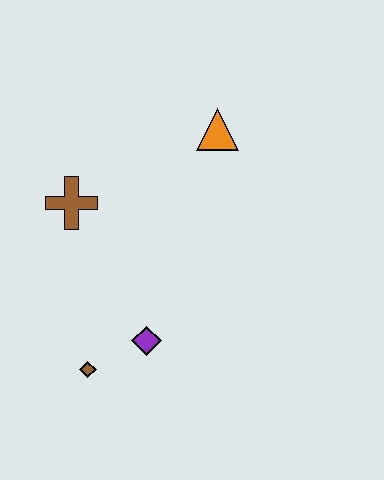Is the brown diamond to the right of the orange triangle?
No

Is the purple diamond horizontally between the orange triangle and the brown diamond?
Yes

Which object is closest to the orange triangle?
The brown cross is closest to the orange triangle.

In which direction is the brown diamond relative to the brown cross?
The brown diamond is below the brown cross.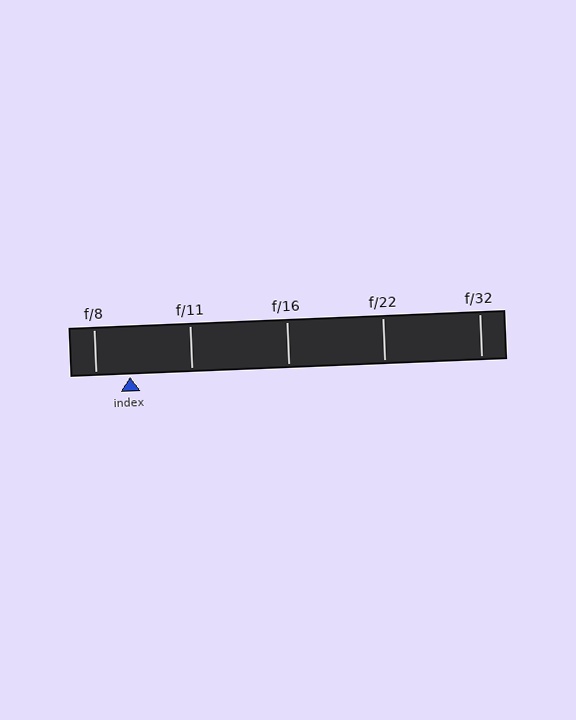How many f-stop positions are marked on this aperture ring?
There are 5 f-stop positions marked.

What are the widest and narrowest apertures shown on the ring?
The widest aperture shown is f/8 and the narrowest is f/32.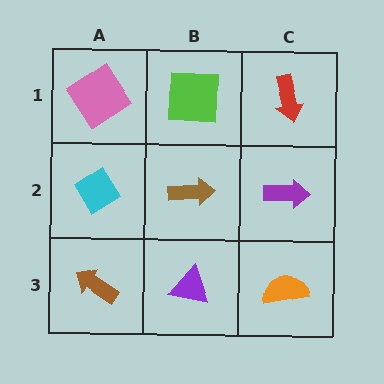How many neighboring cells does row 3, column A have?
2.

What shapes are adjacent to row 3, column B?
A brown arrow (row 2, column B), a brown arrow (row 3, column A), an orange semicircle (row 3, column C).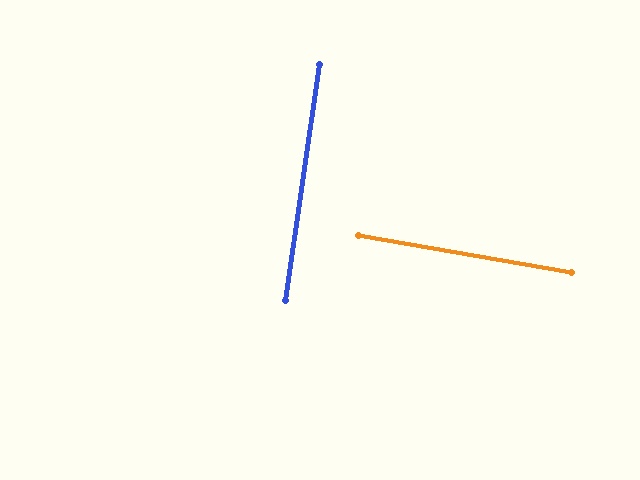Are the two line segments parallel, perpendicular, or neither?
Perpendicular — they meet at approximately 88°.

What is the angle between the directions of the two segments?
Approximately 88 degrees.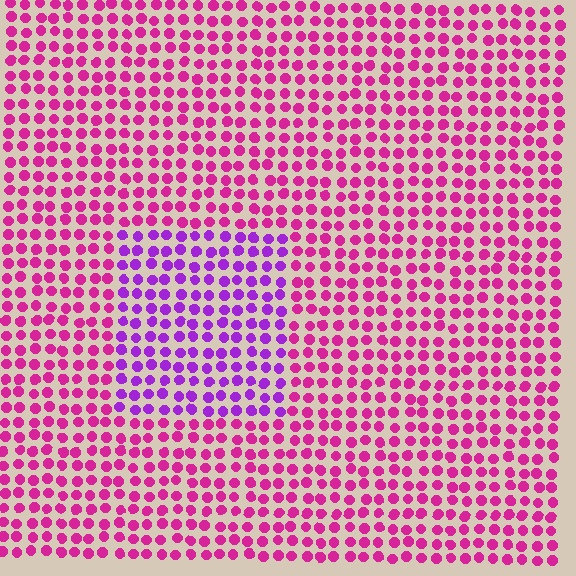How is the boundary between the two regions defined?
The boundary is defined purely by a slight shift in hue (about 39 degrees). Spacing, size, and orientation are identical on both sides.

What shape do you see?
I see a rectangle.